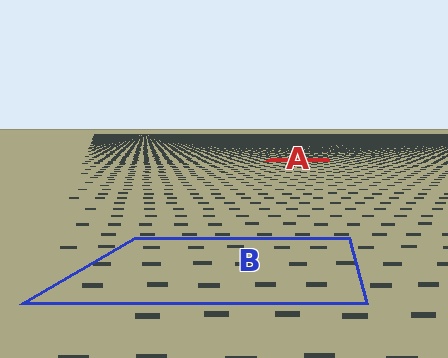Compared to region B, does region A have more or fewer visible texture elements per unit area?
Region A has more texture elements per unit area — they are packed more densely because it is farther away.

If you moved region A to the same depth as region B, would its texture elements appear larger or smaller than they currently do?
They would appear larger. At a closer depth, the same texture elements are projected at a bigger on-screen size.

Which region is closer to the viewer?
Region B is closer. The texture elements there are larger and more spread out.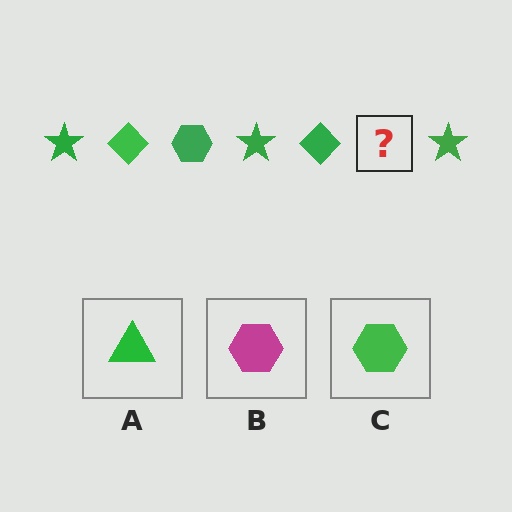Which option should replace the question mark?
Option C.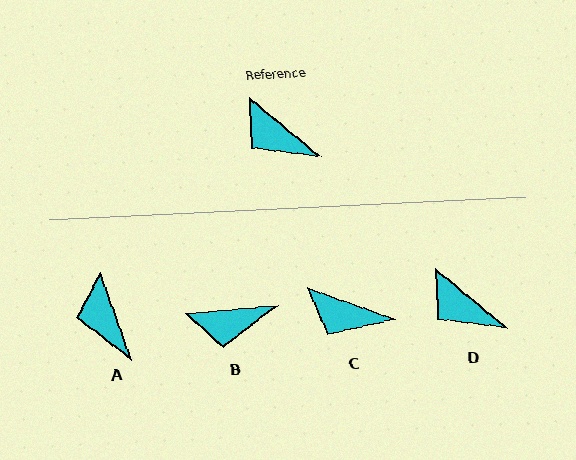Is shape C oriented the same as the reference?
No, it is off by about 20 degrees.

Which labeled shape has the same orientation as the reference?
D.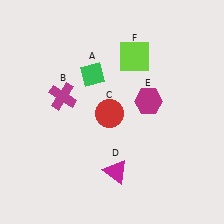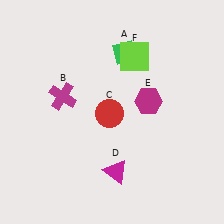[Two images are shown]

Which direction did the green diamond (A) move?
The green diamond (A) moved right.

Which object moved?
The green diamond (A) moved right.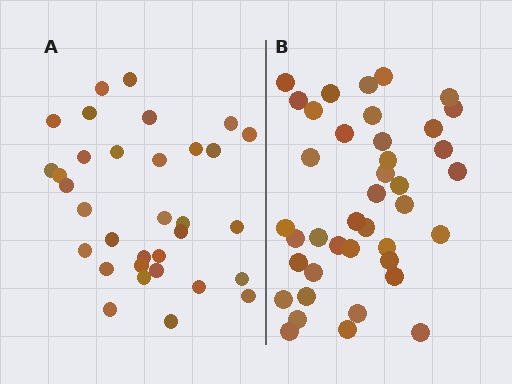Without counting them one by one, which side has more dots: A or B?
Region B (the right region) has more dots.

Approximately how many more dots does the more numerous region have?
Region B has roughly 8 or so more dots than region A.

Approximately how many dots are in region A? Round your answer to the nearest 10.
About 30 dots. (The exact count is 33, which rounds to 30.)